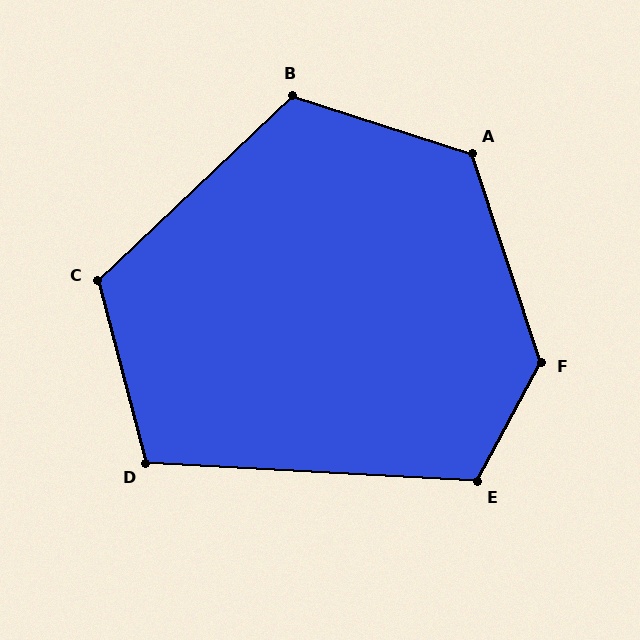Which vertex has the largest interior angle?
F, at approximately 133 degrees.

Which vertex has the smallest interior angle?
D, at approximately 108 degrees.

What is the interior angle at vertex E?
Approximately 115 degrees (obtuse).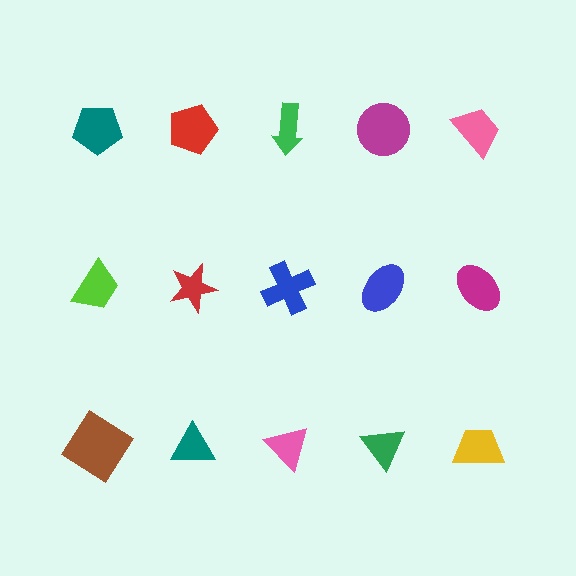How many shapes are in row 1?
5 shapes.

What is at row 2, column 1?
A lime trapezoid.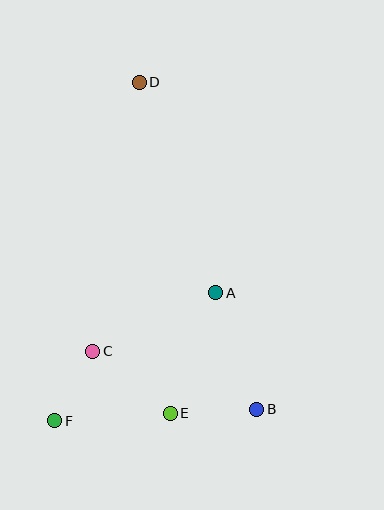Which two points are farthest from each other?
Points D and F are farthest from each other.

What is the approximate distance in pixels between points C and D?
The distance between C and D is approximately 273 pixels.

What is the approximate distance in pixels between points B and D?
The distance between B and D is approximately 348 pixels.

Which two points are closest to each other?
Points C and F are closest to each other.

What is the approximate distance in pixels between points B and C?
The distance between B and C is approximately 174 pixels.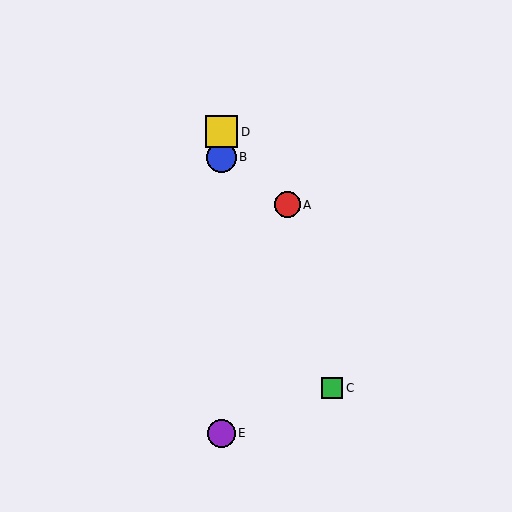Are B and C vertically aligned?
No, B is at x≈222 and C is at x≈332.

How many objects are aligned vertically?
3 objects (B, D, E) are aligned vertically.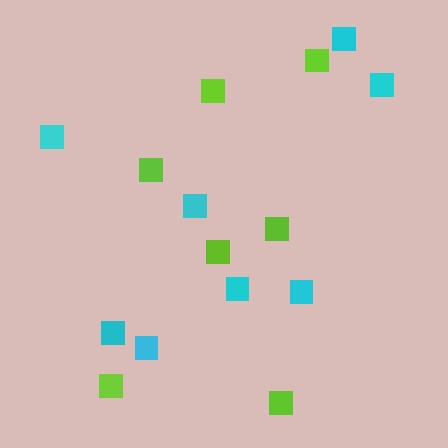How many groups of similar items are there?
There are 2 groups: one group of lime squares (7) and one group of cyan squares (8).